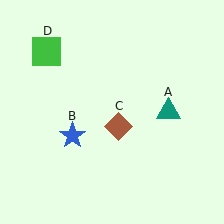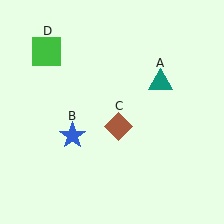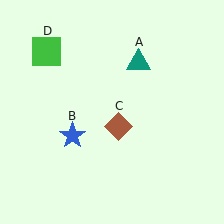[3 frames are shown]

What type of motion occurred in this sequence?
The teal triangle (object A) rotated counterclockwise around the center of the scene.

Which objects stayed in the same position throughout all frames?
Blue star (object B) and brown diamond (object C) and green square (object D) remained stationary.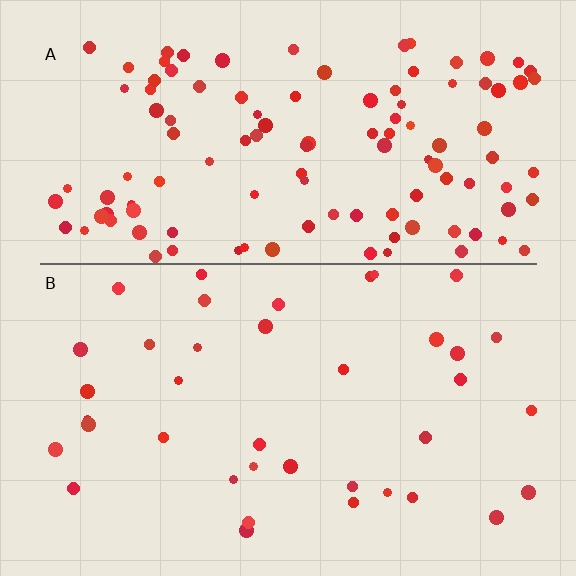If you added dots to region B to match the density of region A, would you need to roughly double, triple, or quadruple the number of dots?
Approximately triple.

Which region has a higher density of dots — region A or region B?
A (the top).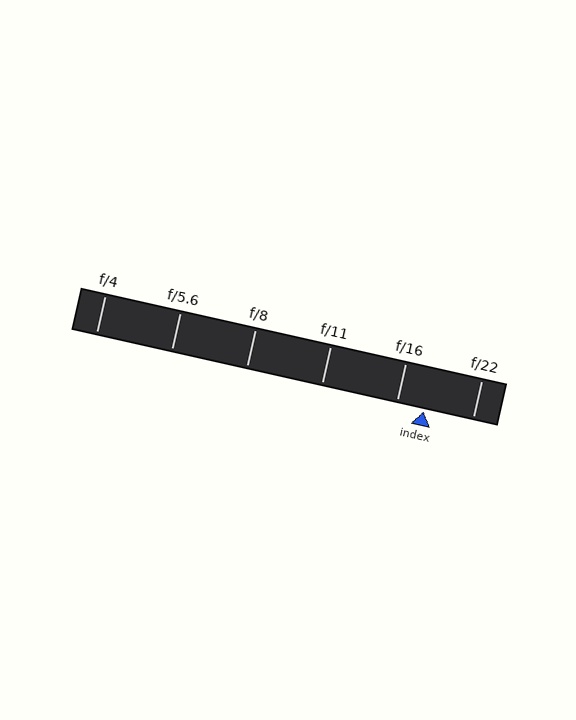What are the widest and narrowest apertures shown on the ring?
The widest aperture shown is f/4 and the narrowest is f/22.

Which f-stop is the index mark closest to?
The index mark is closest to f/16.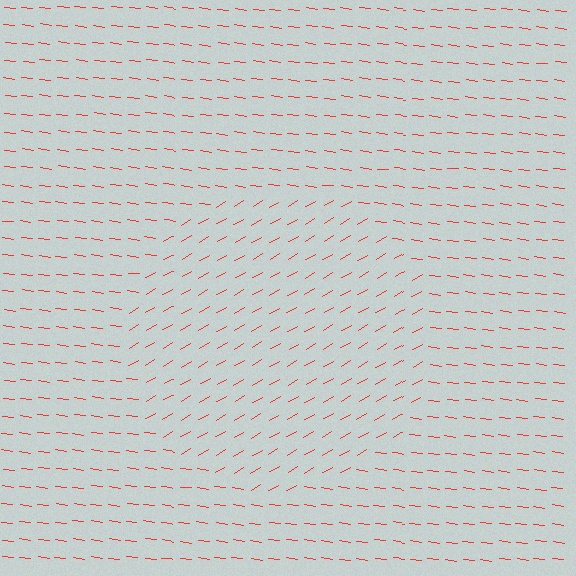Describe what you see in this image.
The image is filled with small red line segments. A circle region in the image has lines oriented differently from the surrounding lines, creating a visible texture boundary.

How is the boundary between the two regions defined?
The boundary is defined purely by a change in line orientation (approximately 37 degrees difference). All lines are the same color and thickness.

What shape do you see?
I see a circle.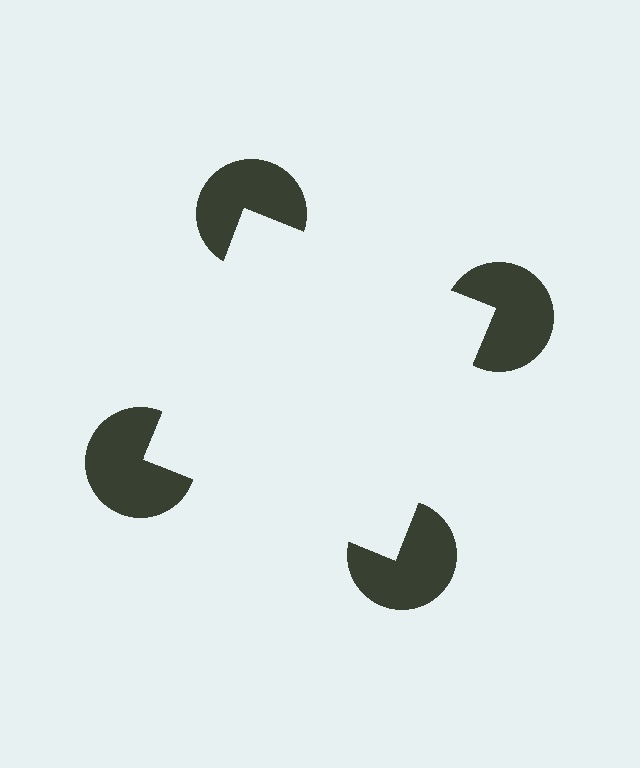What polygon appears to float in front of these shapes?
An illusory square — its edges are inferred from the aligned wedge cuts in the pac-man discs, not physically drawn.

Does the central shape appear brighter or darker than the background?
It typically appears slightly brighter than the background, even though no actual brightness change is drawn.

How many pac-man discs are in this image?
There are 4 — one at each vertex of the illusory square.